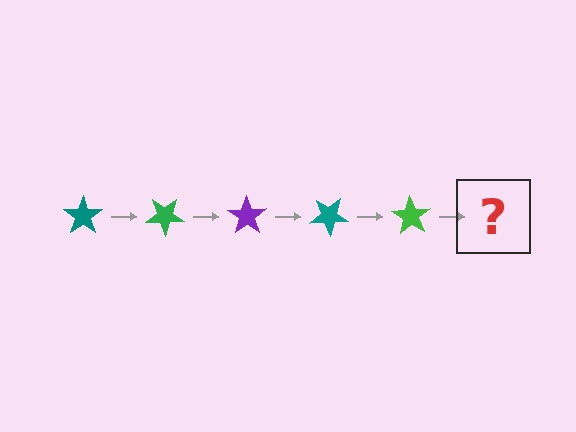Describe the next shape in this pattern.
It should be a purple star, rotated 175 degrees from the start.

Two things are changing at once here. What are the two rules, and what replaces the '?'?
The two rules are that it rotates 35 degrees each step and the color cycles through teal, green, and purple. The '?' should be a purple star, rotated 175 degrees from the start.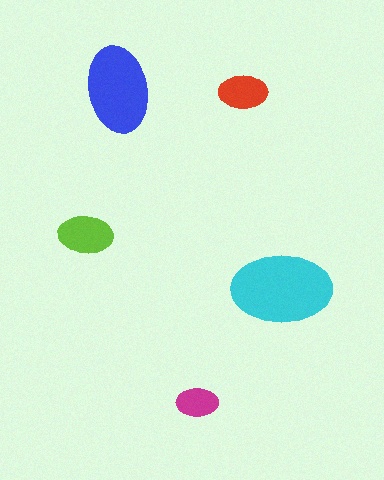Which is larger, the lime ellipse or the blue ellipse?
The blue one.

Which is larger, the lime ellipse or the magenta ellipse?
The lime one.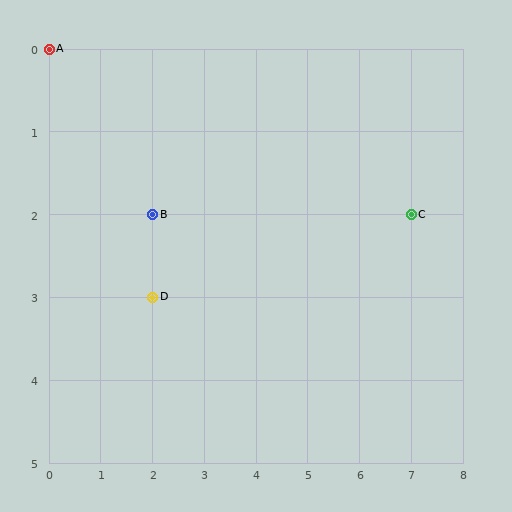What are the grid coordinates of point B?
Point B is at grid coordinates (2, 2).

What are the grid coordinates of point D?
Point D is at grid coordinates (2, 3).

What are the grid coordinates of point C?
Point C is at grid coordinates (7, 2).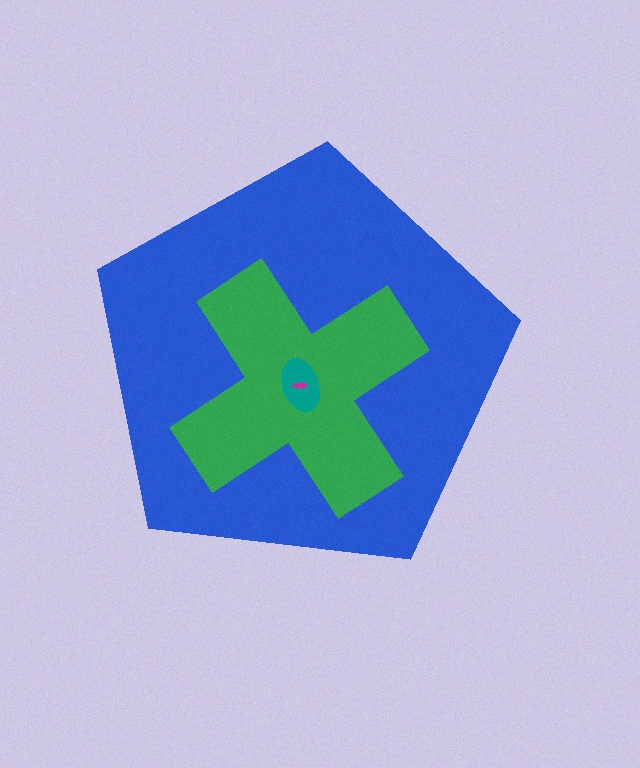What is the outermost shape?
The blue pentagon.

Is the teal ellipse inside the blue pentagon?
Yes.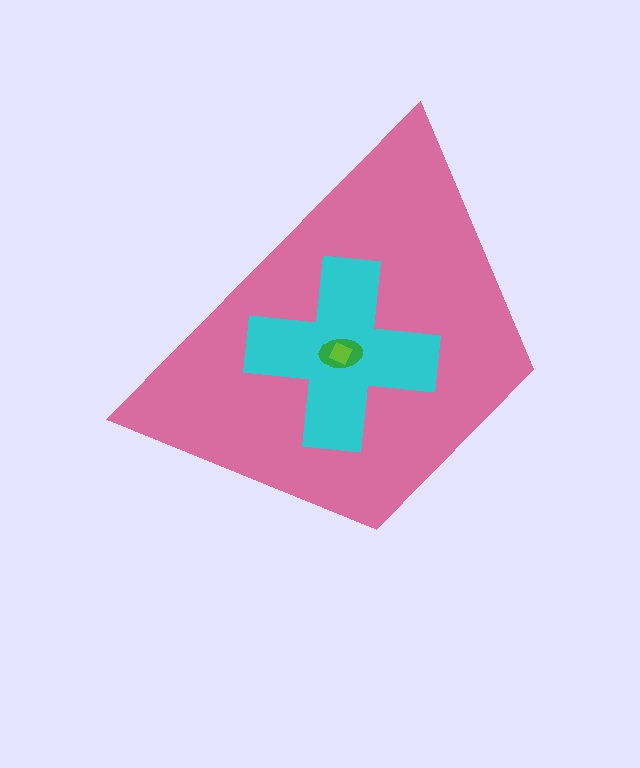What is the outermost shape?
The pink trapezoid.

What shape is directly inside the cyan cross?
The green ellipse.